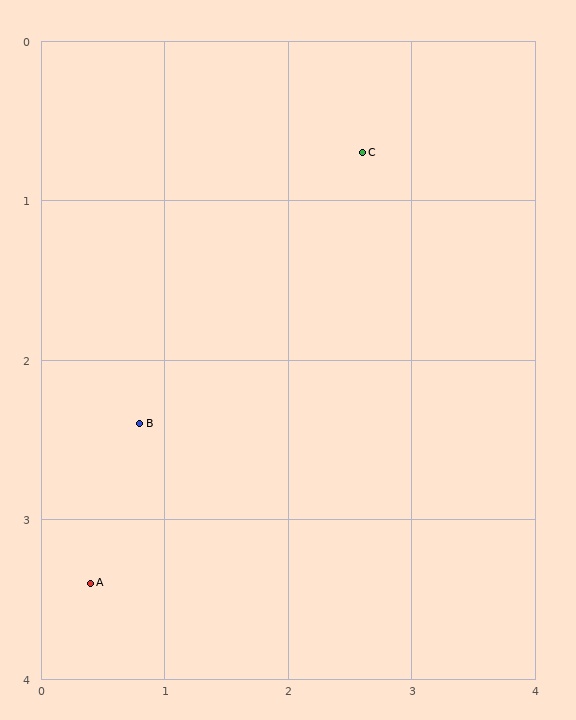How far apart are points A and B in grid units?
Points A and B are about 1.1 grid units apart.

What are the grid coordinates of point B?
Point B is at approximately (0.8, 2.4).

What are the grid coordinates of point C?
Point C is at approximately (2.6, 0.7).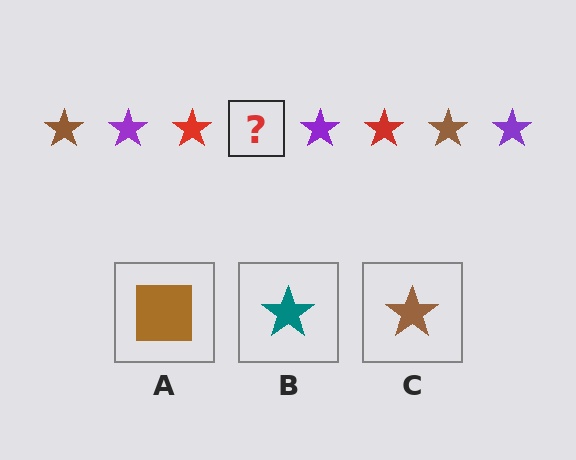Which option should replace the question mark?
Option C.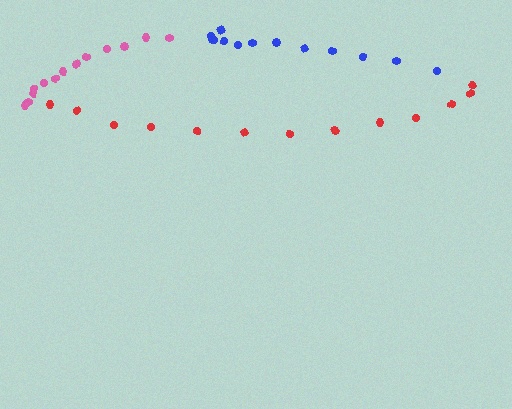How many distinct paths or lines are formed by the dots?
There are 3 distinct paths.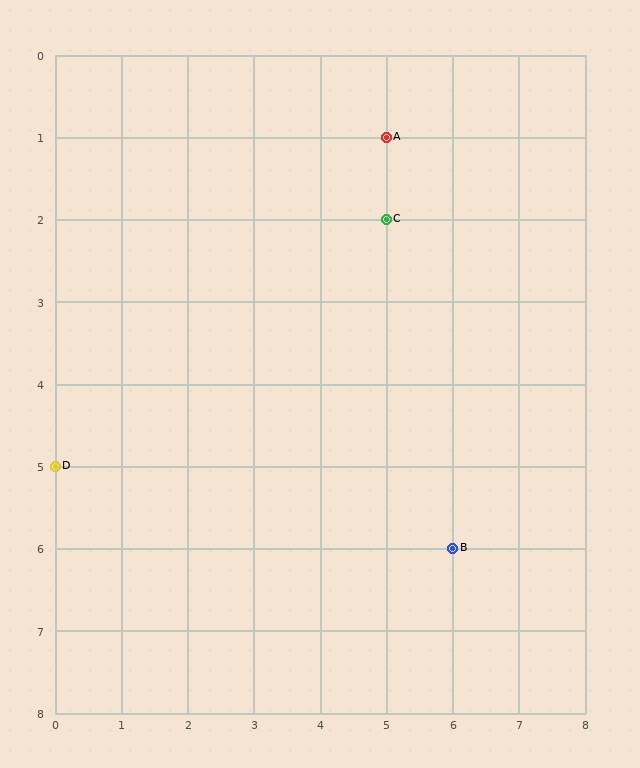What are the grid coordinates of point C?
Point C is at grid coordinates (5, 2).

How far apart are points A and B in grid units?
Points A and B are 1 column and 5 rows apart (about 5.1 grid units diagonally).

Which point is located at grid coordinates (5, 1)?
Point A is at (5, 1).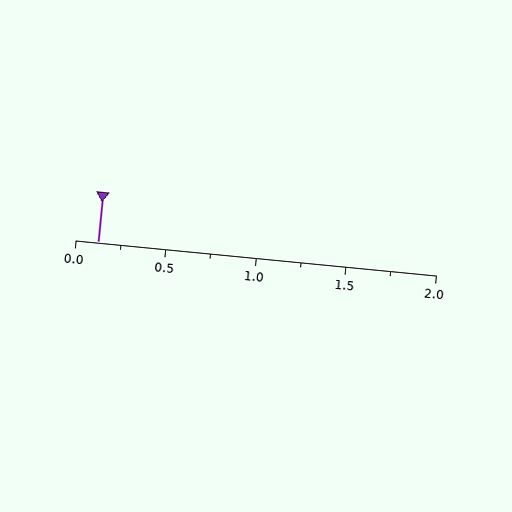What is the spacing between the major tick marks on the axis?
The major ticks are spaced 0.5 apart.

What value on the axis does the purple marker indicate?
The marker indicates approximately 0.12.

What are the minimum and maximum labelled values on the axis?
The axis runs from 0.0 to 2.0.